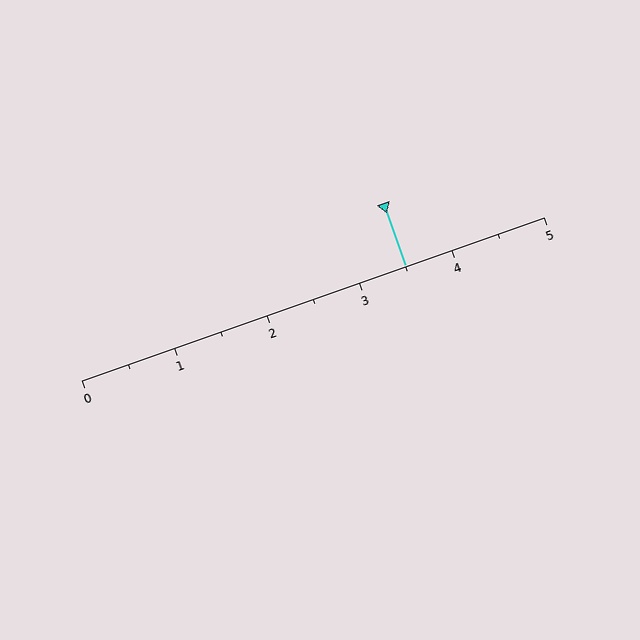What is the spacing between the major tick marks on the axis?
The major ticks are spaced 1 apart.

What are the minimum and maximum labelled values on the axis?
The axis runs from 0 to 5.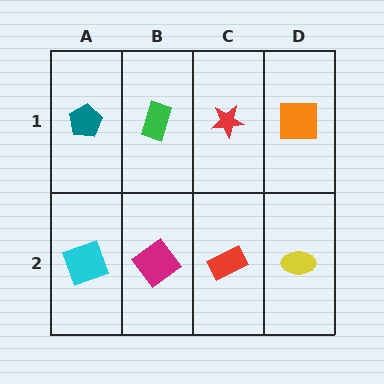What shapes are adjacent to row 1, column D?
A yellow ellipse (row 2, column D), a red star (row 1, column C).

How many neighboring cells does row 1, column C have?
3.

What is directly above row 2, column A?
A teal pentagon.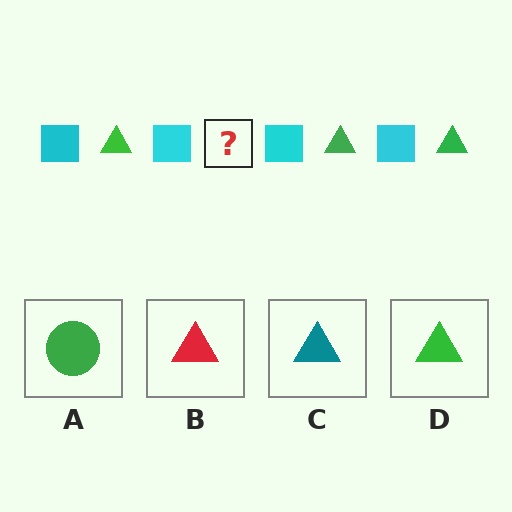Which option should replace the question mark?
Option D.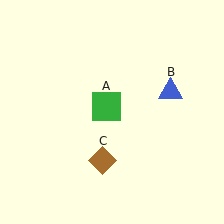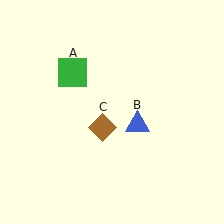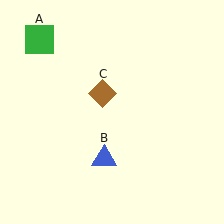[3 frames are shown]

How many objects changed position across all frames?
3 objects changed position: green square (object A), blue triangle (object B), brown diamond (object C).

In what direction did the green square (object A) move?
The green square (object A) moved up and to the left.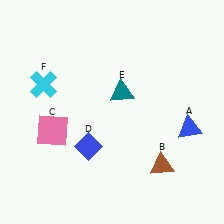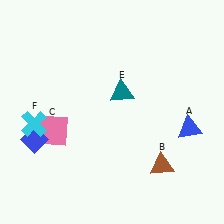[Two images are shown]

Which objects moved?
The objects that moved are: the blue diamond (D), the cyan cross (F).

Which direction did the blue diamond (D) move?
The blue diamond (D) moved left.